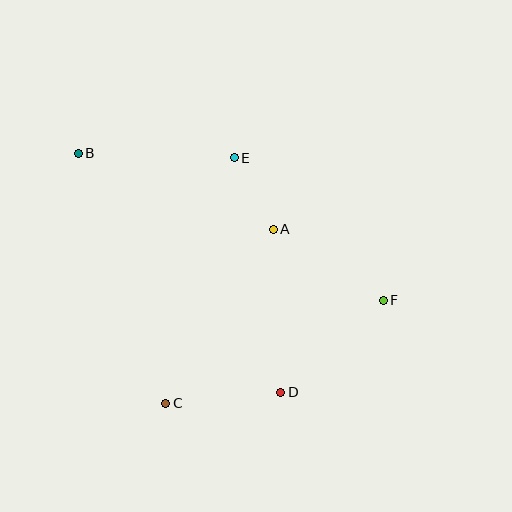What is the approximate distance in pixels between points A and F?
The distance between A and F is approximately 131 pixels.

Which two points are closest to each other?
Points A and E are closest to each other.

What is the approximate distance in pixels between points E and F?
The distance between E and F is approximately 206 pixels.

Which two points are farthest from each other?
Points B and F are farthest from each other.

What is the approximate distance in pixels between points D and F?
The distance between D and F is approximately 138 pixels.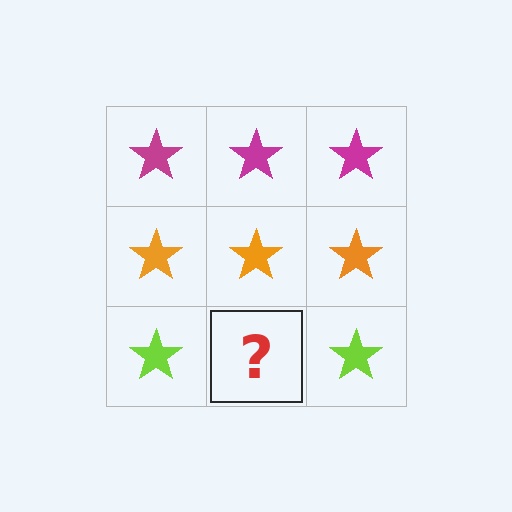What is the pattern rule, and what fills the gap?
The rule is that each row has a consistent color. The gap should be filled with a lime star.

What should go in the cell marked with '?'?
The missing cell should contain a lime star.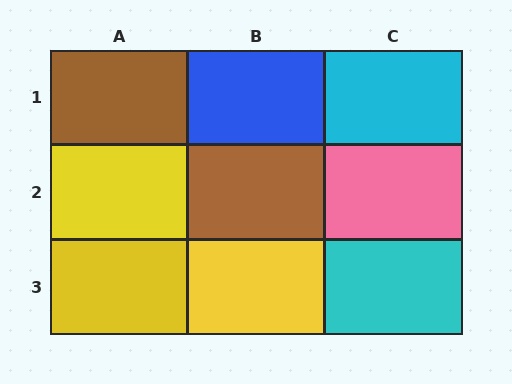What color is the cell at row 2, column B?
Brown.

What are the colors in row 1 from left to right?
Brown, blue, cyan.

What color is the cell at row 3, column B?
Yellow.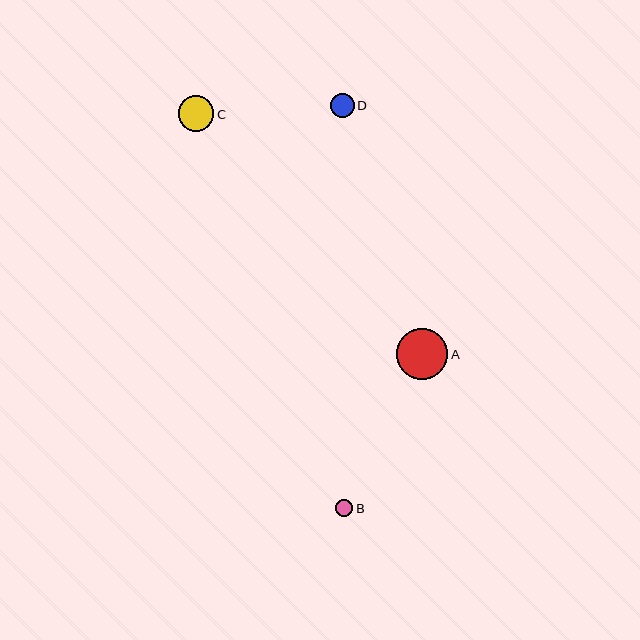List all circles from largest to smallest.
From largest to smallest: A, C, D, B.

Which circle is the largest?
Circle A is the largest with a size of approximately 51 pixels.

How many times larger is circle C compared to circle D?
Circle C is approximately 1.5 times the size of circle D.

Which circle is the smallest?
Circle B is the smallest with a size of approximately 17 pixels.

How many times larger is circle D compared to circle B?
Circle D is approximately 1.4 times the size of circle B.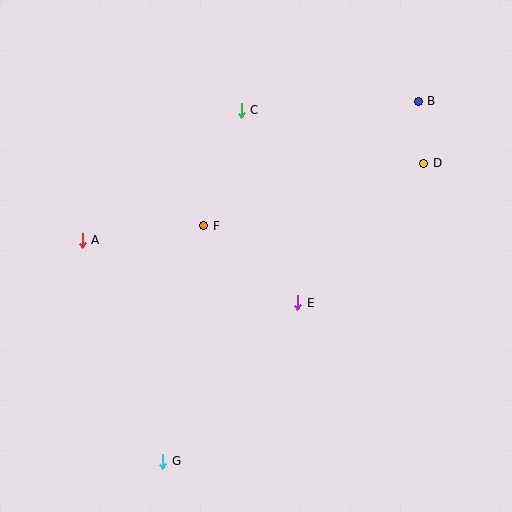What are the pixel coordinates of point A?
Point A is at (82, 240).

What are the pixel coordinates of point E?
Point E is at (298, 303).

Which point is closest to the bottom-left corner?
Point G is closest to the bottom-left corner.